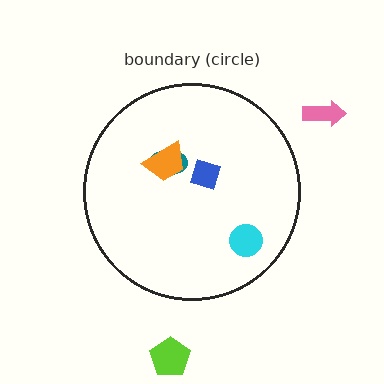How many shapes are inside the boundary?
4 inside, 2 outside.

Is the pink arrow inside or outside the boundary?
Outside.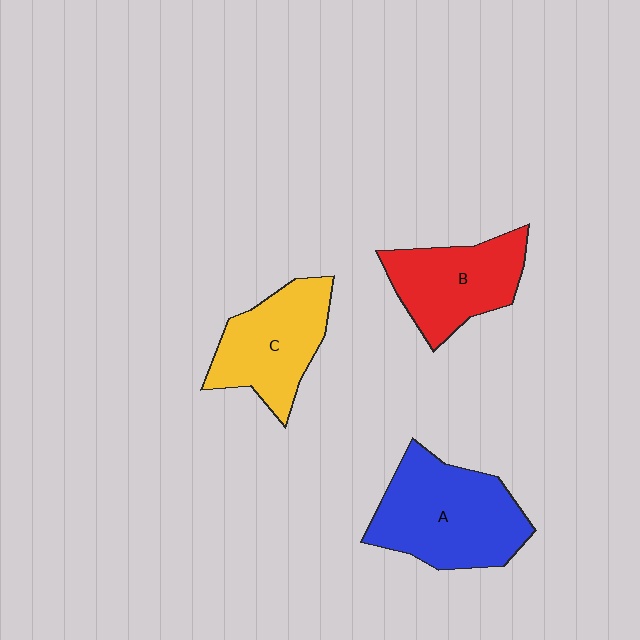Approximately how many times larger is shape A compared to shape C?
Approximately 1.3 times.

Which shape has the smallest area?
Shape B (red).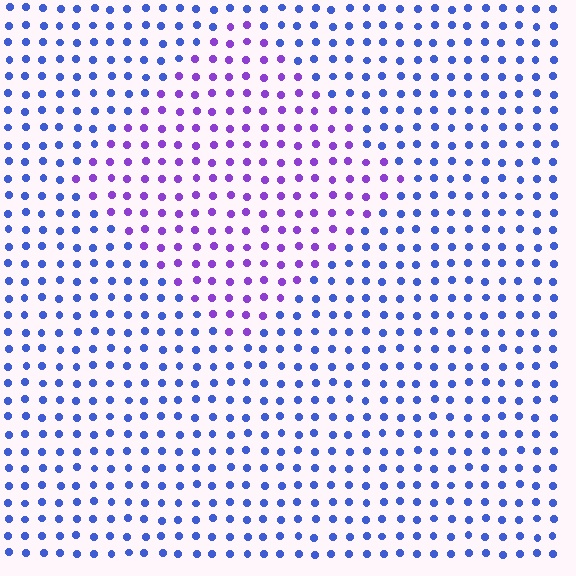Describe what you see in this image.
The image is filled with small blue elements in a uniform arrangement. A diamond-shaped region is visible where the elements are tinted to a slightly different hue, forming a subtle color boundary.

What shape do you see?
I see a diamond.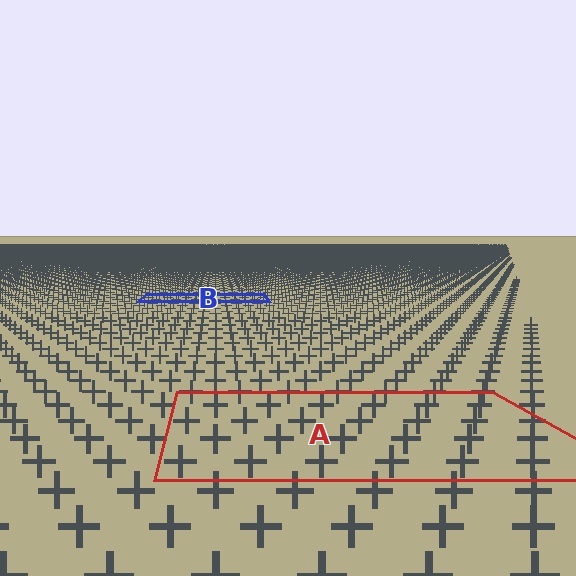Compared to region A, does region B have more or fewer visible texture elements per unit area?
Region B has more texture elements per unit area — they are packed more densely because it is farther away.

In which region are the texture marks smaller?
The texture marks are smaller in region B, because it is farther away.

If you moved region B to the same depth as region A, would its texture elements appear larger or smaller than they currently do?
They would appear larger. At a closer depth, the same texture elements are projected at a bigger on-screen size.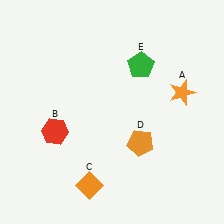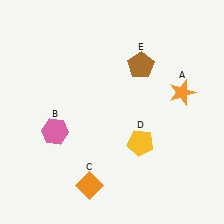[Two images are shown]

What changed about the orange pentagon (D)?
In Image 1, D is orange. In Image 2, it changed to yellow.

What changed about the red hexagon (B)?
In Image 1, B is red. In Image 2, it changed to pink.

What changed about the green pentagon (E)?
In Image 1, E is green. In Image 2, it changed to brown.